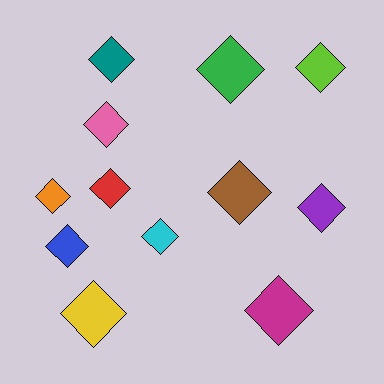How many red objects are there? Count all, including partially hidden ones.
There is 1 red object.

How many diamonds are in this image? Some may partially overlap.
There are 12 diamonds.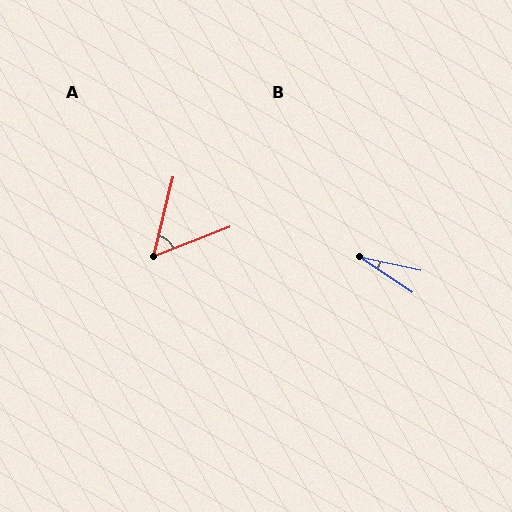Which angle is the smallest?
B, at approximately 21 degrees.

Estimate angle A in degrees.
Approximately 55 degrees.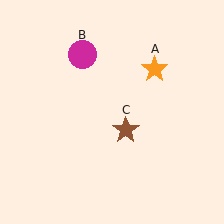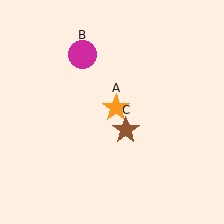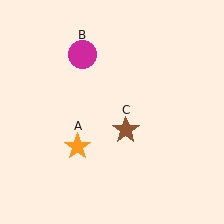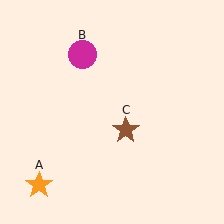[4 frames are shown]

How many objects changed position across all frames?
1 object changed position: orange star (object A).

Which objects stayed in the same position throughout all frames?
Magenta circle (object B) and brown star (object C) remained stationary.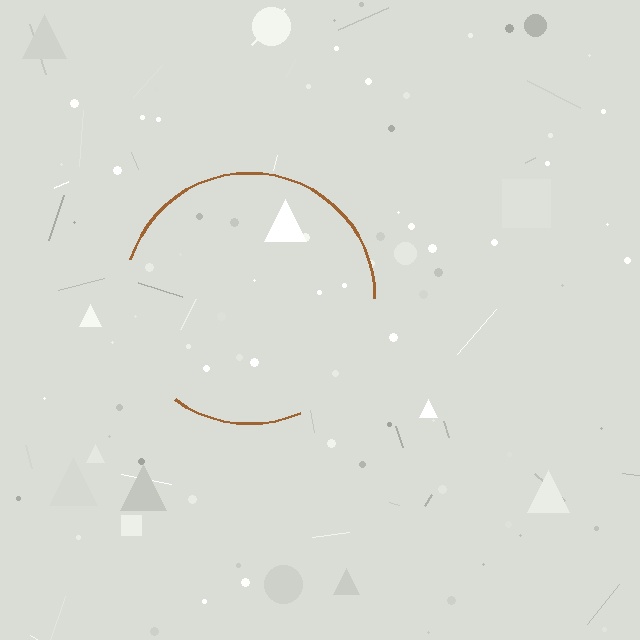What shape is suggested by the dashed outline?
The dashed outline suggests a circle.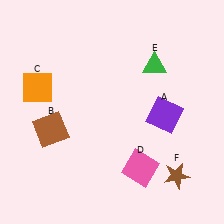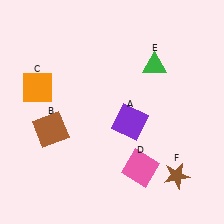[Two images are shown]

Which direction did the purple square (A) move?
The purple square (A) moved left.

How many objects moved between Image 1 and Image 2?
1 object moved between the two images.